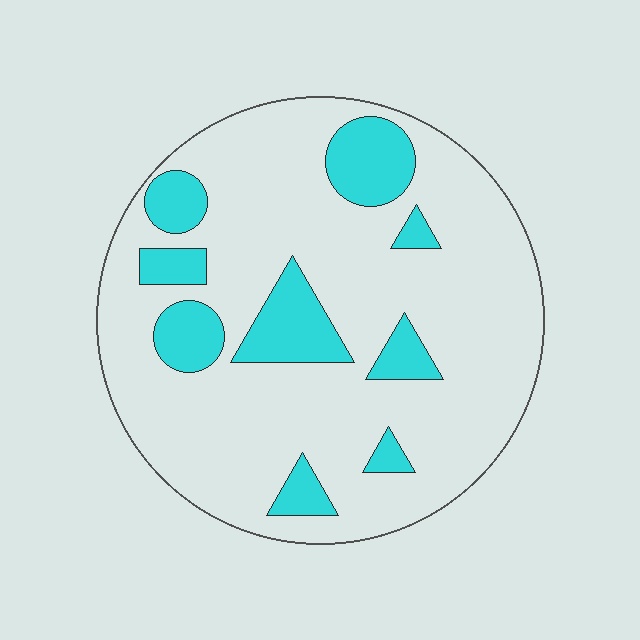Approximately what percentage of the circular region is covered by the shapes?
Approximately 20%.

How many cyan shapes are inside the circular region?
9.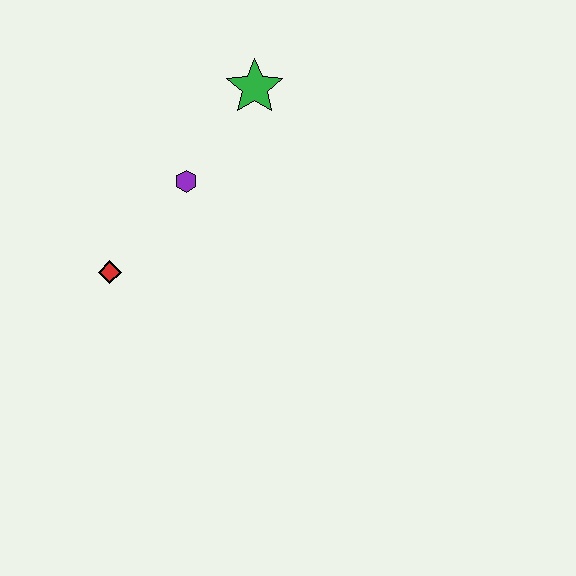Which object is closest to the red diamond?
The purple hexagon is closest to the red diamond.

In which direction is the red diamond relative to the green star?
The red diamond is below the green star.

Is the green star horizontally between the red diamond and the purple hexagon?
No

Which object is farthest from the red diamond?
The green star is farthest from the red diamond.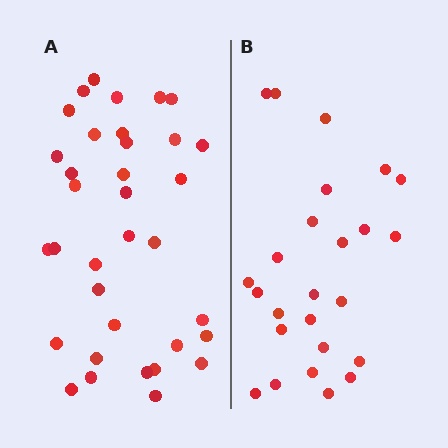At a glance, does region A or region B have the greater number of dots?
Region A (the left region) has more dots.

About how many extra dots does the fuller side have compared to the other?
Region A has roughly 10 or so more dots than region B.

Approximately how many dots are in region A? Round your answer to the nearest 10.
About 40 dots. (The exact count is 35, which rounds to 40.)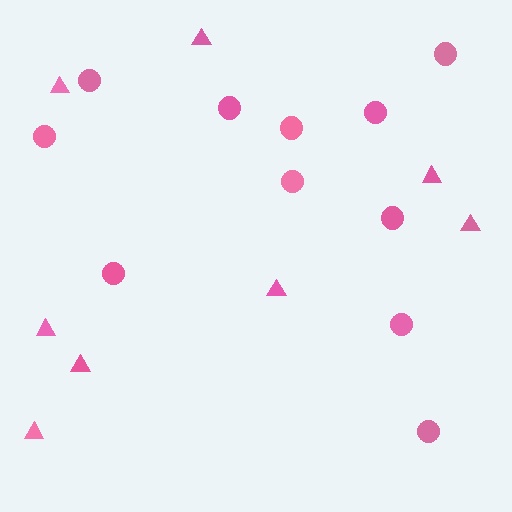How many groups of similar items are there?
There are 2 groups: one group of circles (11) and one group of triangles (8).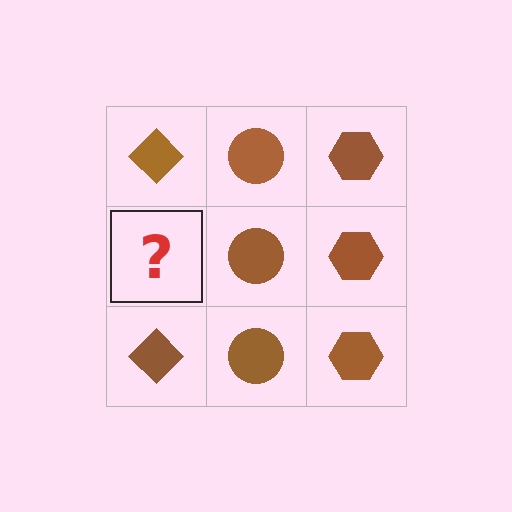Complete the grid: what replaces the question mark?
The question mark should be replaced with a brown diamond.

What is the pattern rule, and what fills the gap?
The rule is that each column has a consistent shape. The gap should be filled with a brown diamond.